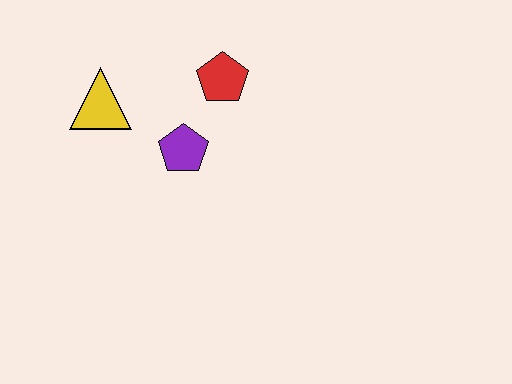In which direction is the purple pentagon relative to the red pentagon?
The purple pentagon is below the red pentagon.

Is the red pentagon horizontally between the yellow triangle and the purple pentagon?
No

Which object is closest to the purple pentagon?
The red pentagon is closest to the purple pentagon.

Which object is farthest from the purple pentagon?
The yellow triangle is farthest from the purple pentagon.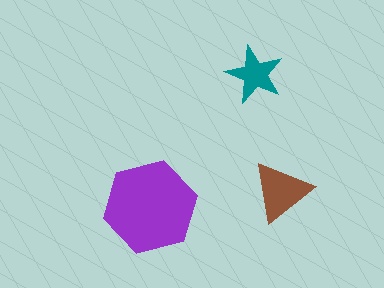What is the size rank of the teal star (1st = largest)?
3rd.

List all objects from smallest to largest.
The teal star, the brown triangle, the purple hexagon.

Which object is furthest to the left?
The purple hexagon is leftmost.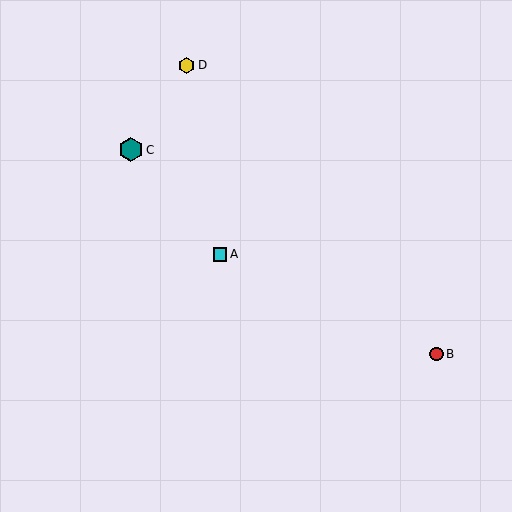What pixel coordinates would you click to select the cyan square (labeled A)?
Click at (220, 254) to select the cyan square A.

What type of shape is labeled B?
Shape B is a red circle.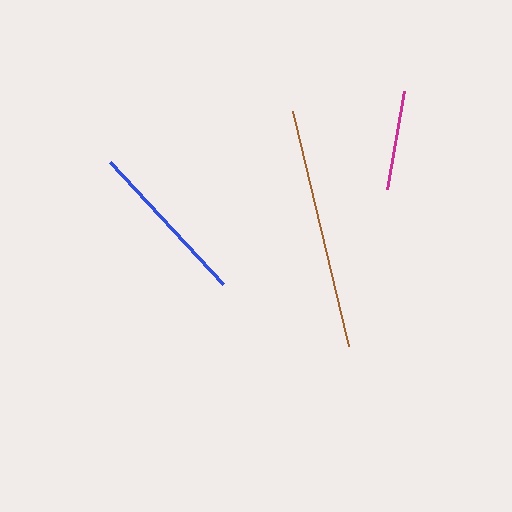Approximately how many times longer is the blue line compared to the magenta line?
The blue line is approximately 1.7 times the length of the magenta line.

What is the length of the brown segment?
The brown segment is approximately 242 pixels long.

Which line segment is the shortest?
The magenta line is the shortest at approximately 99 pixels.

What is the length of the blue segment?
The blue segment is approximately 167 pixels long.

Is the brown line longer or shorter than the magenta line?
The brown line is longer than the magenta line.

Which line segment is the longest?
The brown line is the longest at approximately 242 pixels.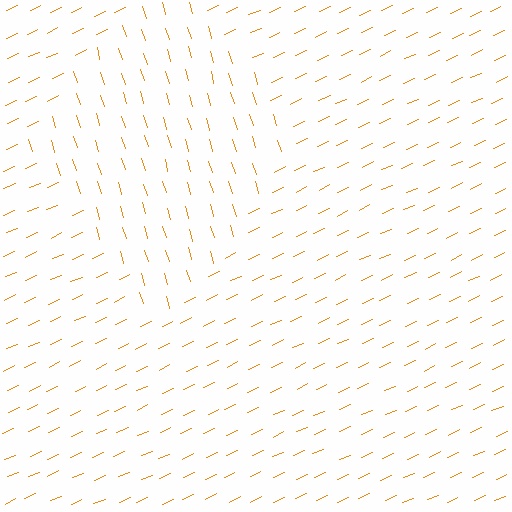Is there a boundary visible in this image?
Yes, there is a texture boundary formed by a change in line orientation.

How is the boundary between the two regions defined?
The boundary is defined purely by a change in line orientation (approximately 82 degrees difference). All lines are the same color and thickness.